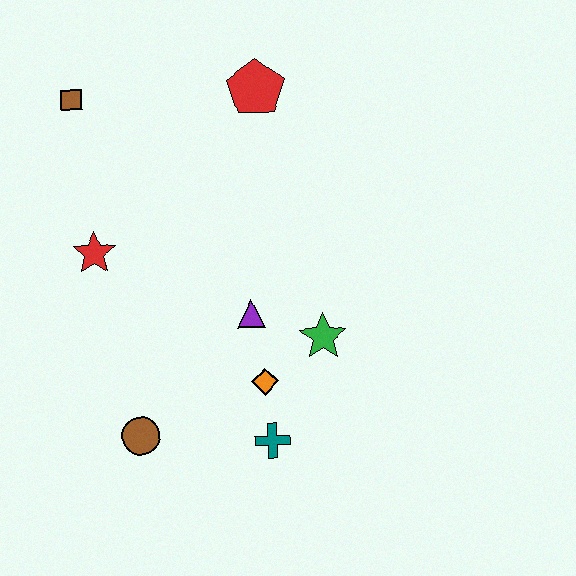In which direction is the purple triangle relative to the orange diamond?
The purple triangle is above the orange diamond.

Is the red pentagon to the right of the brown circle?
Yes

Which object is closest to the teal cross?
The orange diamond is closest to the teal cross.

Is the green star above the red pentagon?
No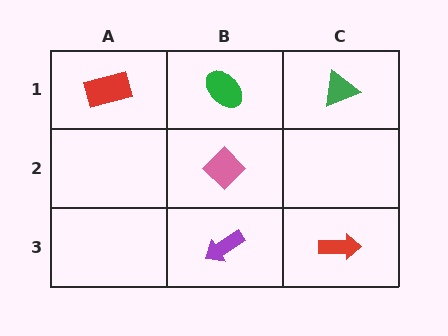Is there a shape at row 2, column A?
No, that cell is empty.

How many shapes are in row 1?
3 shapes.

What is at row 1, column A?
A red rectangle.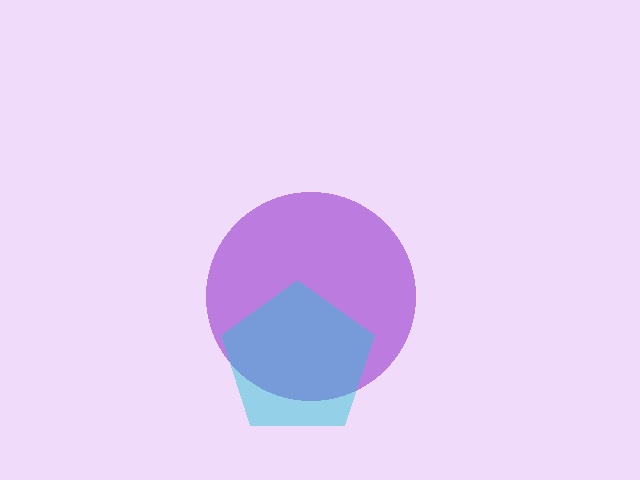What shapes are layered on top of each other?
The layered shapes are: a purple circle, a cyan pentagon.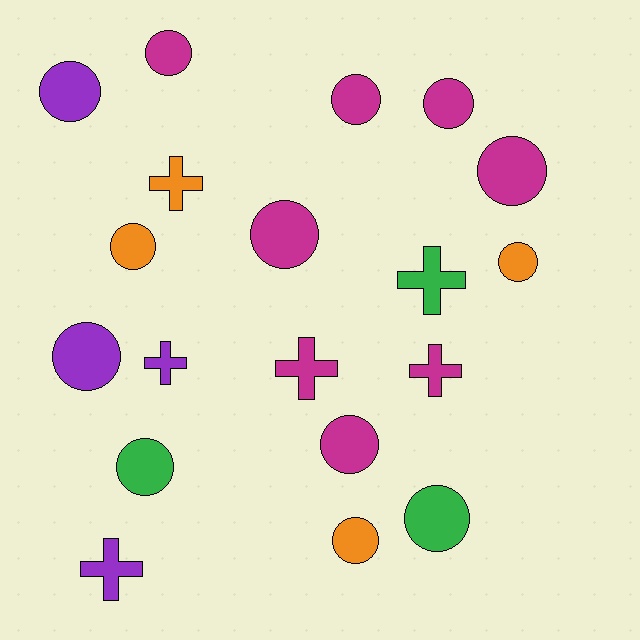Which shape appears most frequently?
Circle, with 13 objects.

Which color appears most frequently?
Magenta, with 8 objects.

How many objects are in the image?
There are 19 objects.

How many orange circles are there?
There are 3 orange circles.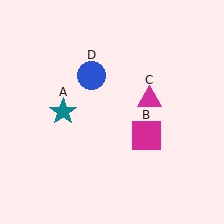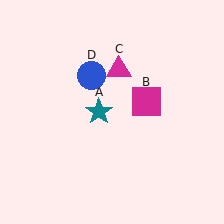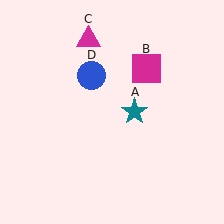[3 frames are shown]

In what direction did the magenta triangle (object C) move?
The magenta triangle (object C) moved up and to the left.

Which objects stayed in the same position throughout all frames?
Blue circle (object D) remained stationary.